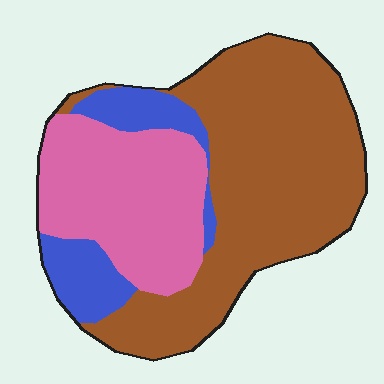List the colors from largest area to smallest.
From largest to smallest: brown, pink, blue.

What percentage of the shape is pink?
Pink covers roughly 30% of the shape.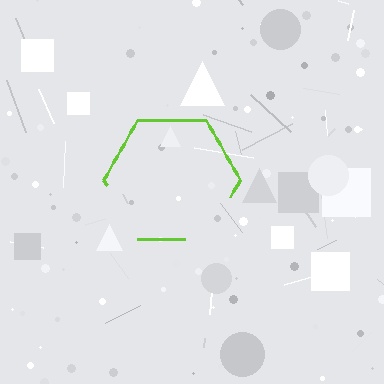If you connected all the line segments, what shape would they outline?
They would outline a hexagon.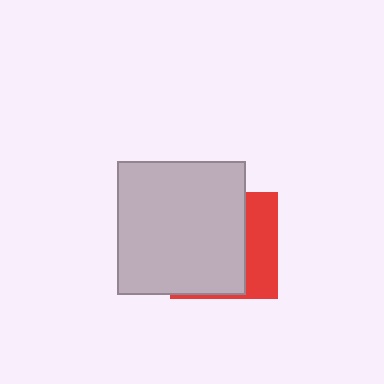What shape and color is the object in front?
The object in front is a light gray rectangle.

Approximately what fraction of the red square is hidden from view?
Roughly 68% of the red square is hidden behind the light gray rectangle.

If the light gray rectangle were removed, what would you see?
You would see the complete red square.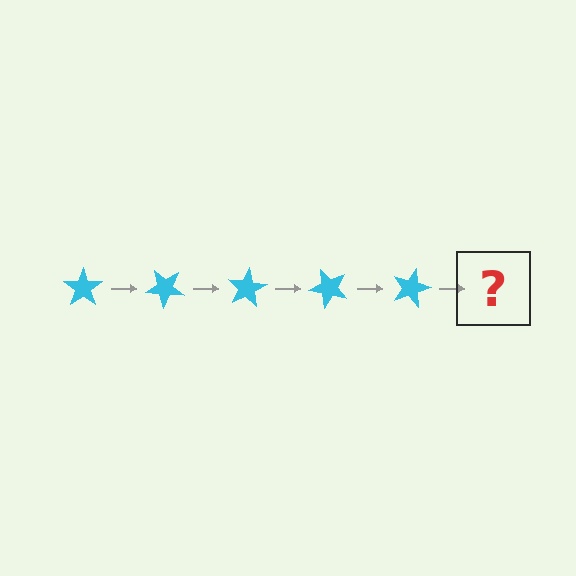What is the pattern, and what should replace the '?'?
The pattern is that the star rotates 40 degrees each step. The '?' should be a cyan star rotated 200 degrees.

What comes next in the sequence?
The next element should be a cyan star rotated 200 degrees.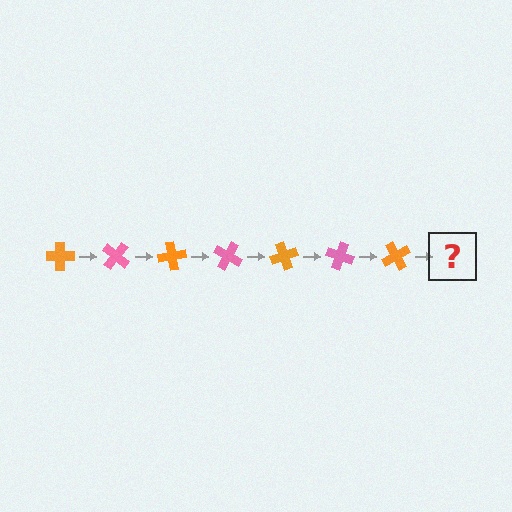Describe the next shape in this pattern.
It should be a pink cross, rotated 280 degrees from the start.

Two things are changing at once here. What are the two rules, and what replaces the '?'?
The two rules are that it rotates 40 degrees each step and the color cycles through orange and pink. The '?' should be a pink cross, rotated 280 degrees from the start.